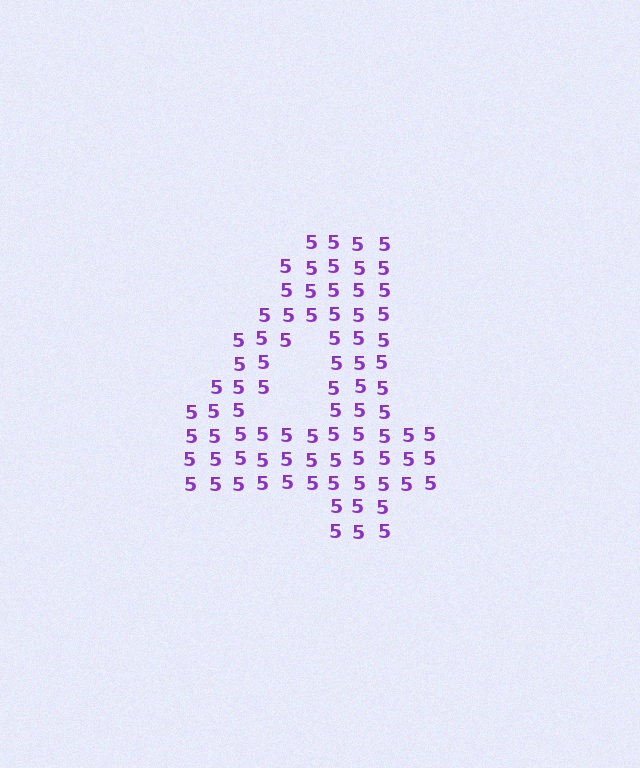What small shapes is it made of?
It is made of small digit 5's.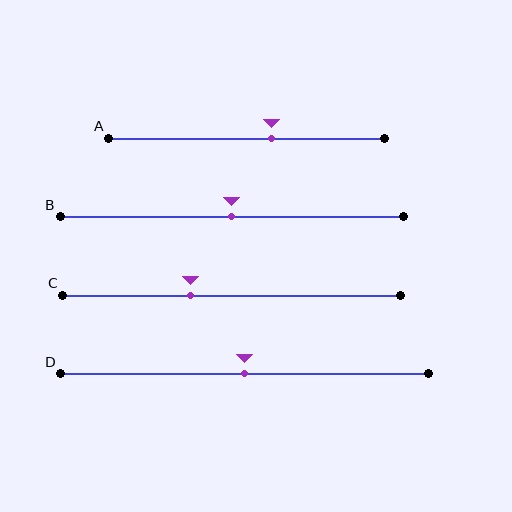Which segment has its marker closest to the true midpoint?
Segment B has its marker closest to the true midpoint.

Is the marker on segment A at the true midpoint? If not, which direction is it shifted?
No, the marker on segment A is shifted to the right by about 9% of the segment length.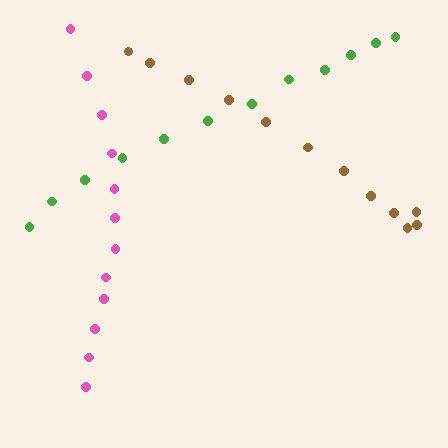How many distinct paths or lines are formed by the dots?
There are 3 distinct paths.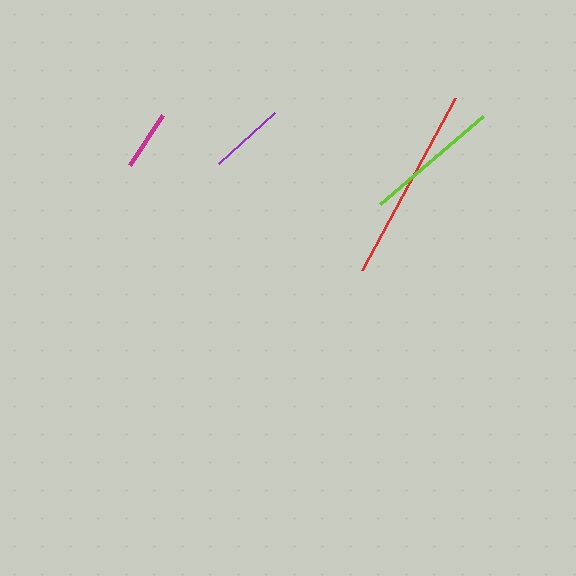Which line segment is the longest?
The red line is the longest at approximately 195 pixels.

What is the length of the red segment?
The red segment is approximately 195 pixels long.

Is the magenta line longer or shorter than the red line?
The red line is longer than the magenta line.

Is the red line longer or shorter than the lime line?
The red line is longer than the lime line.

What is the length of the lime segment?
The lime segment is approximately 136 pixels long.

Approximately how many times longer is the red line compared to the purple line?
The red line is approximately 2.6 times the length of the purple line.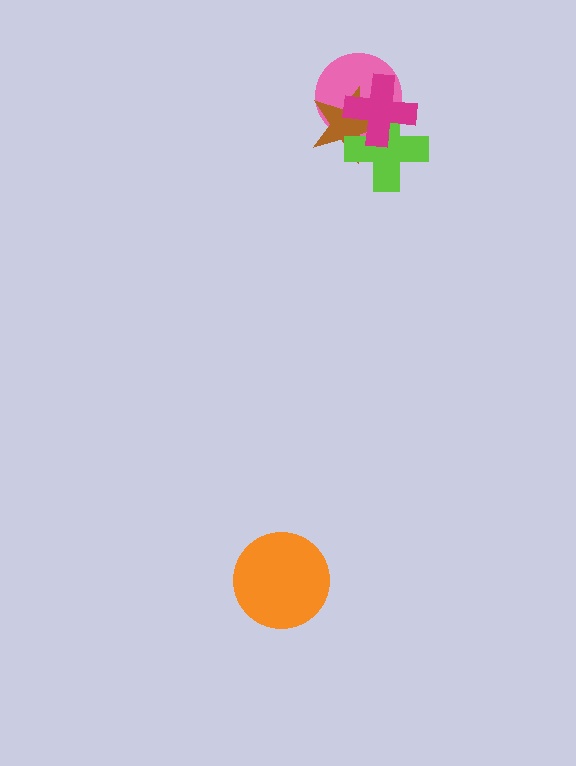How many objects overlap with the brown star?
3 objects overlap with the brown star.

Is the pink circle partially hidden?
Yes, it is partially covered by another shape.